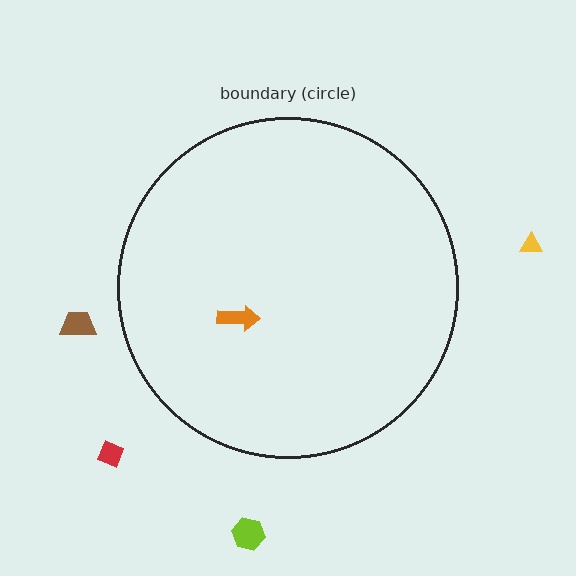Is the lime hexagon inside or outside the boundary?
Outside.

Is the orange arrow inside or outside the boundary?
Inside.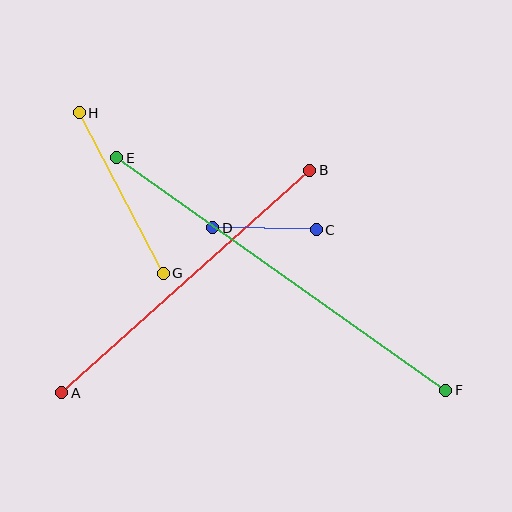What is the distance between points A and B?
The distance is approximately 334 pixels.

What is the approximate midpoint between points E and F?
The midpoint is at approximately (281, 274) pixels.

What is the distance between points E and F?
The distance is approximately 403 pixels.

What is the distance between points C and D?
The distance is approximately 104 pixels.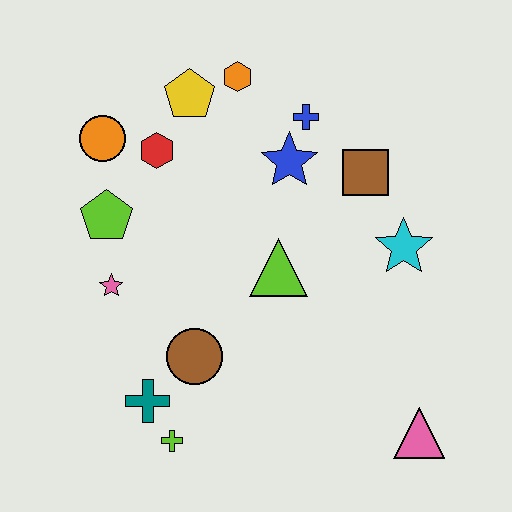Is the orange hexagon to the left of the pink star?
No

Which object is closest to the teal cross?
The lime cross is closest to the teal cross.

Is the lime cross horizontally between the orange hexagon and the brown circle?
No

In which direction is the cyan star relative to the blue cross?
The cyan star is below the blue cross.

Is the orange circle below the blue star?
No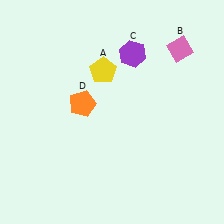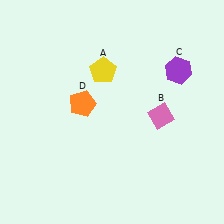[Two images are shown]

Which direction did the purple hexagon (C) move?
The purple hexagon (C) moved right.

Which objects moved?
The objects that moved are: the pink diamond (B), the purple hexagon (C).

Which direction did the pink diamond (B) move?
The pink diamond (B) moved down.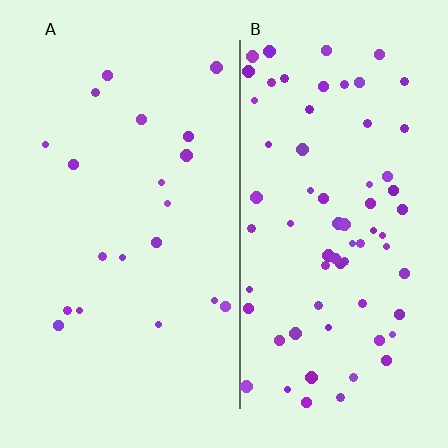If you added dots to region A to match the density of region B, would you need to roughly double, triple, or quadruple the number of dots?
Approximately quadruple.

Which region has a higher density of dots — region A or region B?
B (the right).